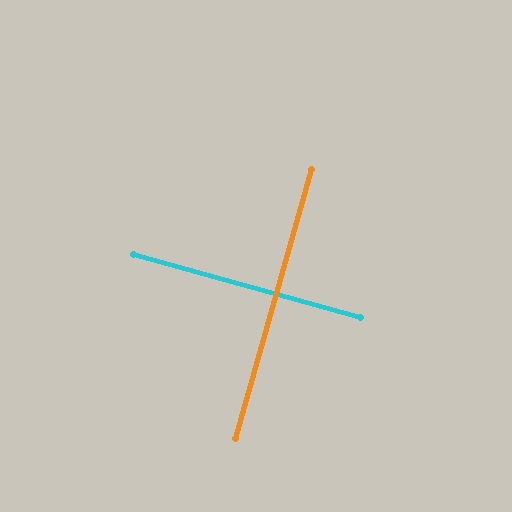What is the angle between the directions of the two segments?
Approximately 90 degrees.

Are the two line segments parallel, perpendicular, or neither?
Perpendicular — they meet at approximately 90°.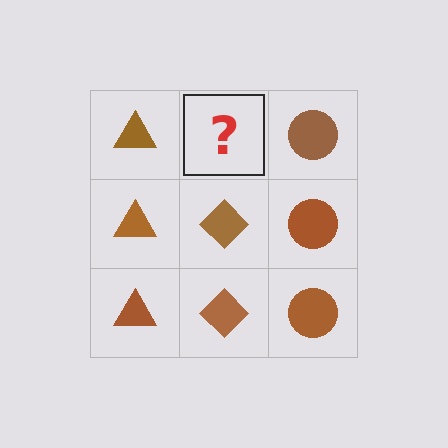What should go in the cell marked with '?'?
The missing cell should contain a brown diamond.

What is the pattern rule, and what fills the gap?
The rule is that each column has a consistent shape. The gap should be filled with a brown diamond.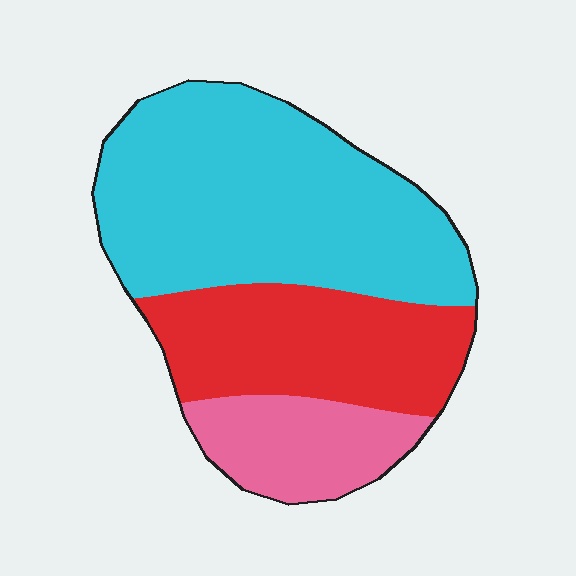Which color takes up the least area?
Pink, at roughly 15%.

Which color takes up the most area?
Cyan, at roughly 55%.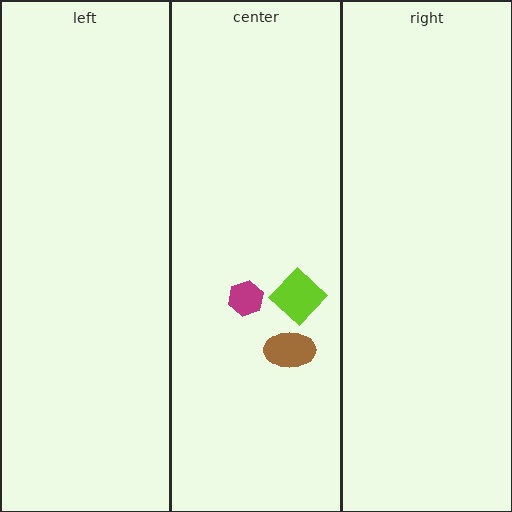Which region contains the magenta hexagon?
The center region.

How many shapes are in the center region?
3.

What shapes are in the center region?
The brown ellipse, the magenta hexagon, the lime diamond.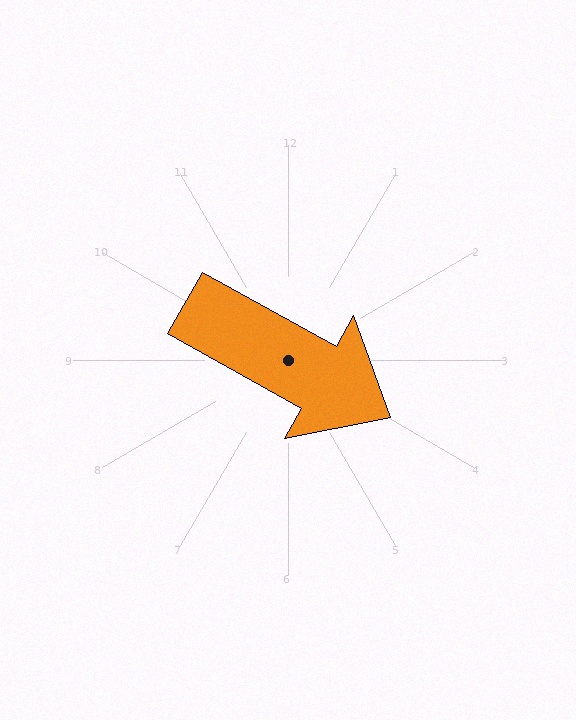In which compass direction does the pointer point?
Southeast.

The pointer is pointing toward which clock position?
Roughly 4 o'clock.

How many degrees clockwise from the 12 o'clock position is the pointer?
Approximately 119 degrees.